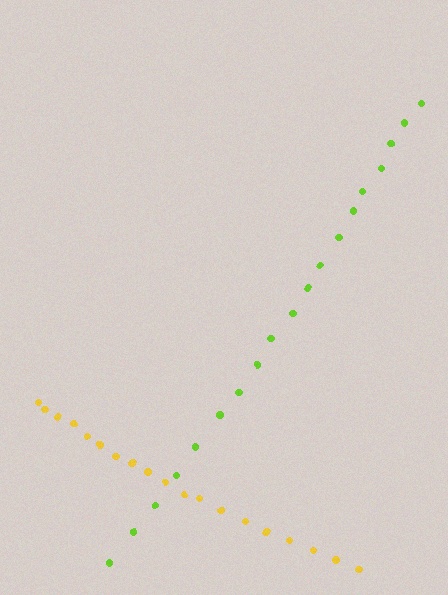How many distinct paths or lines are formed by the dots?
There are 2 distinct paths.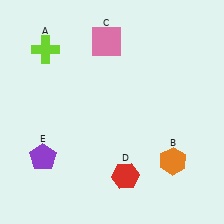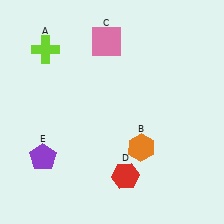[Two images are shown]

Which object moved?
The orange hexagon (B) moved left.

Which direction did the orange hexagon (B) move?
The orange hexagon (B) moved left.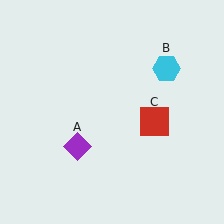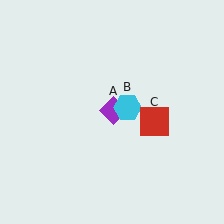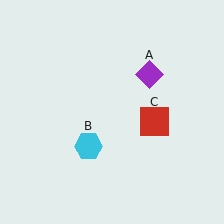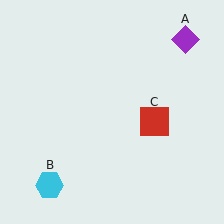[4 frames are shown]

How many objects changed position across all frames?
2 objects changed position: purple diamond (object A), cyan hexagon (object B).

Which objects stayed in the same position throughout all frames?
Red square (object C) remained stationary.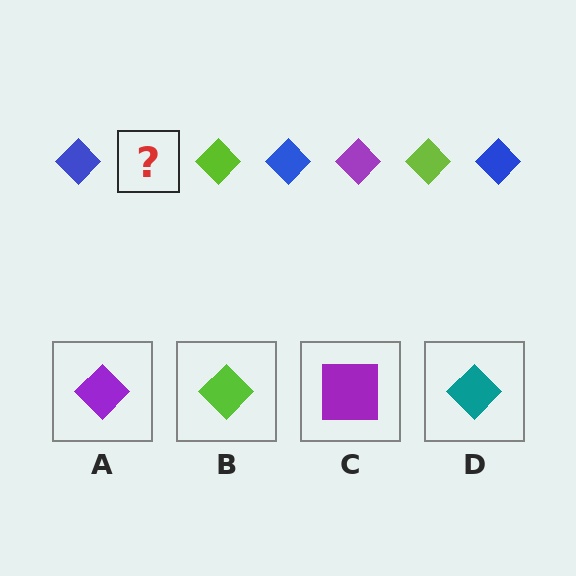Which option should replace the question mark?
Option A.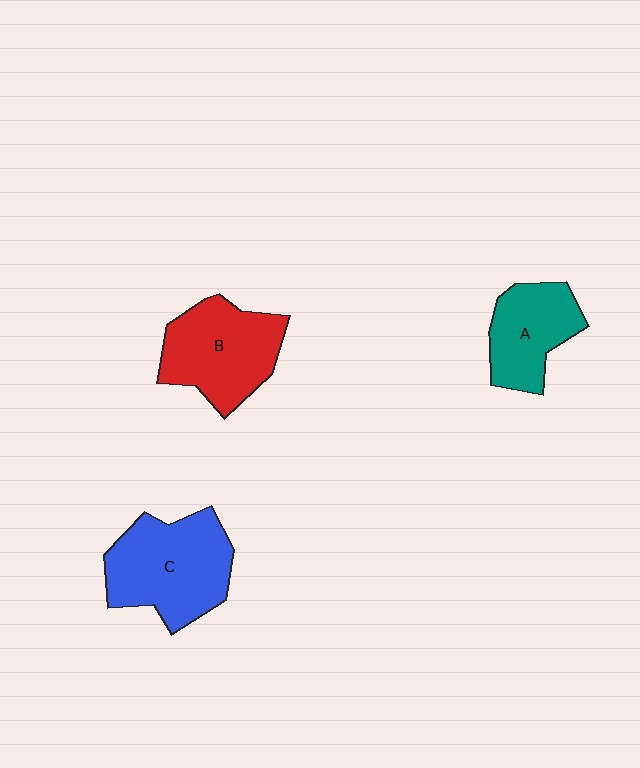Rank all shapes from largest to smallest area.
From largest to smallest: C (blue), B (red), A (teal).